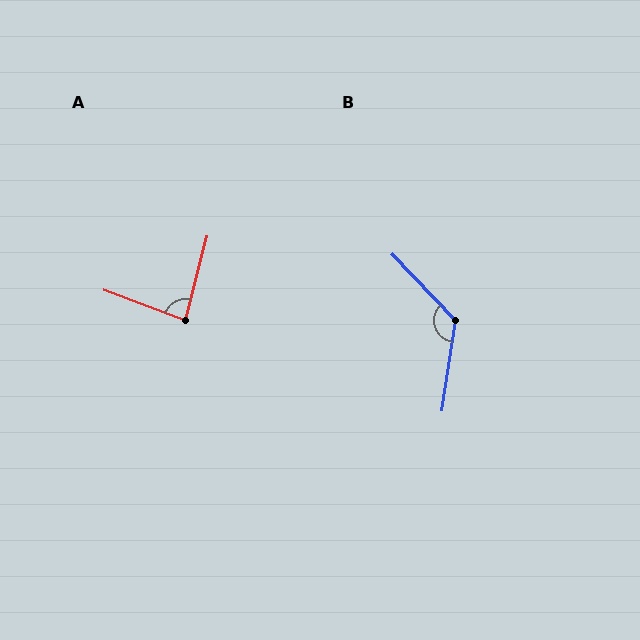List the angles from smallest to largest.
A (84°), B (128°).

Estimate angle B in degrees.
Approximately 128 degrees.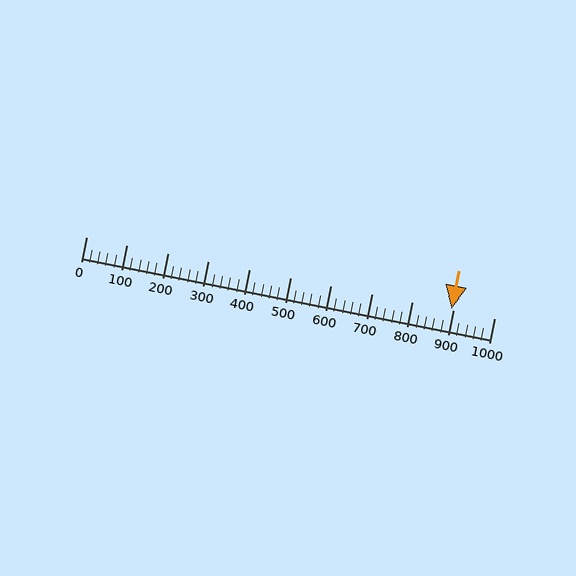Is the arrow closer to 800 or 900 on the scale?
The arrow is closer to 900.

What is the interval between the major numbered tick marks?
The major tick marks are spaced 100 units apart.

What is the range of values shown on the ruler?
The ruler shows values from 0 to 1000.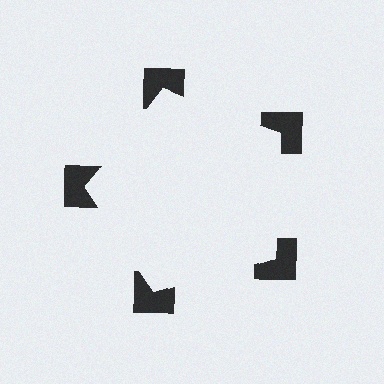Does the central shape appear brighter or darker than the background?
It typically appears slightly brighter than the background, even though no actual brightness change is drawn.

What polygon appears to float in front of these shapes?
An illusory pentagon — its edges are inferred from the aligned wedge cuts in the notched squares, not physically drawn.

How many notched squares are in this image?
There are 5 — one at each vertex of the illusory pentagon.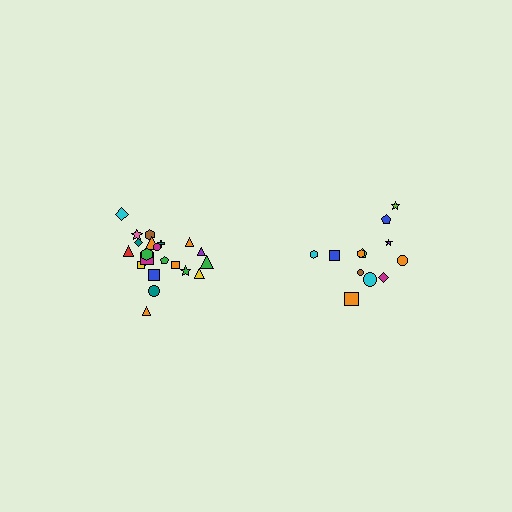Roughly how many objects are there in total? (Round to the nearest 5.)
Roughly 35 objects in total.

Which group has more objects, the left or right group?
The left group.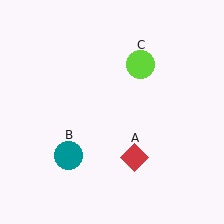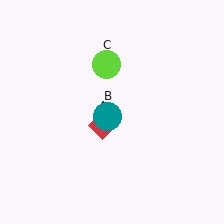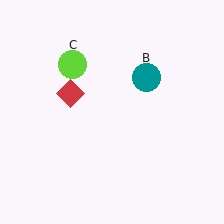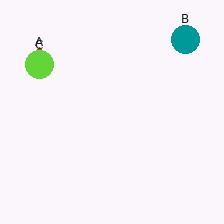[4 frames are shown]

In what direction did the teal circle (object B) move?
The teal circle (object B) moved up and to the right.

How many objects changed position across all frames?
3 objects changed position: red diamond (object A), teal circle (object B), lime circle (object C).